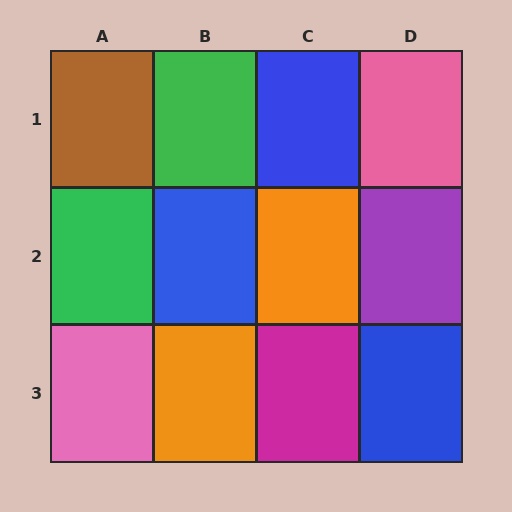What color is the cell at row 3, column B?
Orange.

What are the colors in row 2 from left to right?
Green, blue, orange, purple.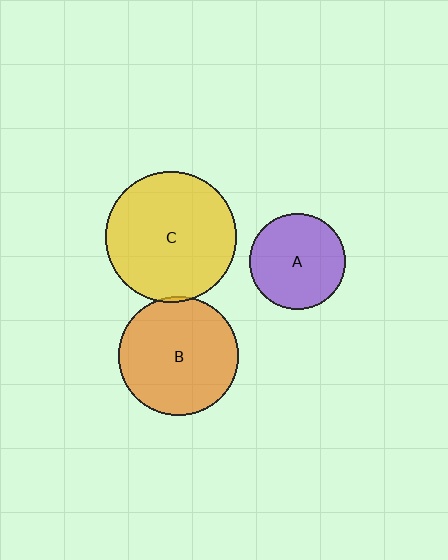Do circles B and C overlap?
Yes.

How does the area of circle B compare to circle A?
Approximately 1.6 times.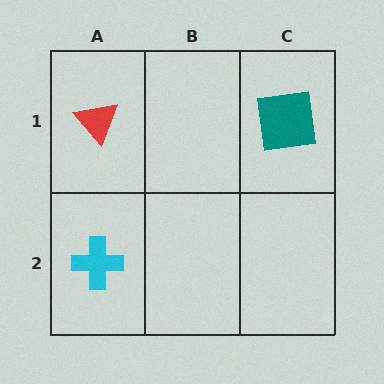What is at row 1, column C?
A teal square.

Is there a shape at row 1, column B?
No, that cell is empty.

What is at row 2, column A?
A cyan cross.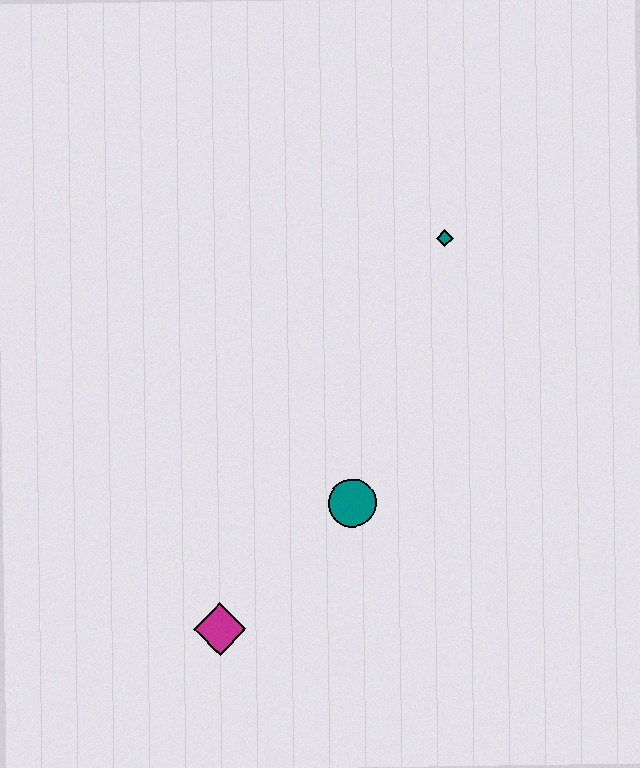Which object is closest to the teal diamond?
The teal circle is closest to the teal diamond.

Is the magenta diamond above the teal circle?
No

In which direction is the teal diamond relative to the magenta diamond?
The teal diamond is above the magenta diamond.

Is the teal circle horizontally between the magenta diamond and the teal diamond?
Yes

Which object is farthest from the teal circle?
The teal diamond is farthest from the teal circle.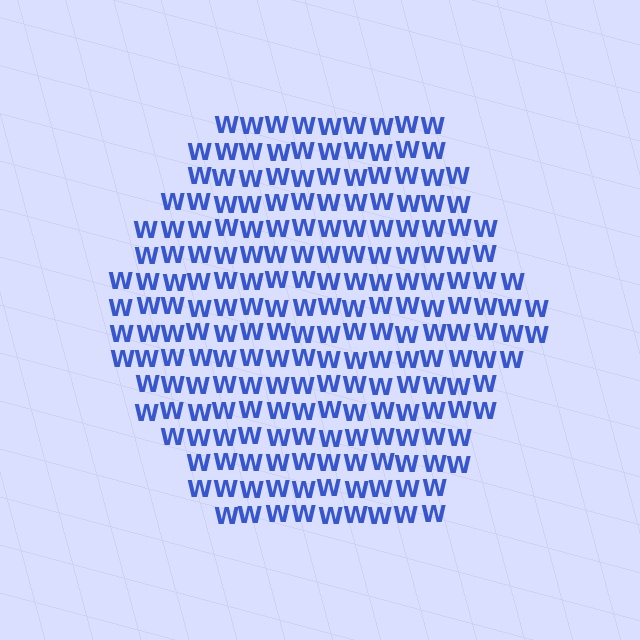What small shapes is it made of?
It is made of small letter W's.